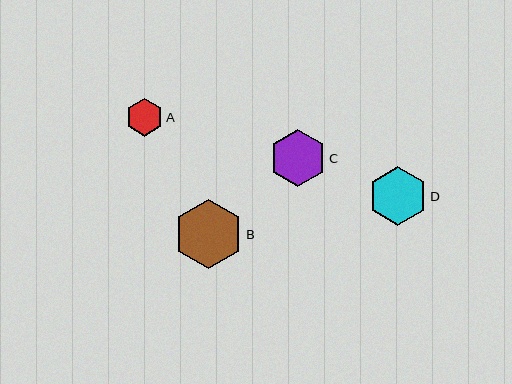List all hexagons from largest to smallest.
From largest to smallest: B, D, C, A.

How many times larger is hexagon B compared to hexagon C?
Hexagon B is approximately 1.2 times the size of hexagon C.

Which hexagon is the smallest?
Hexagon A is the smallest with a size of approximately 38 pixels.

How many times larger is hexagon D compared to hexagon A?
Hexagon D is approximately 1.6 times the size of hexagon A.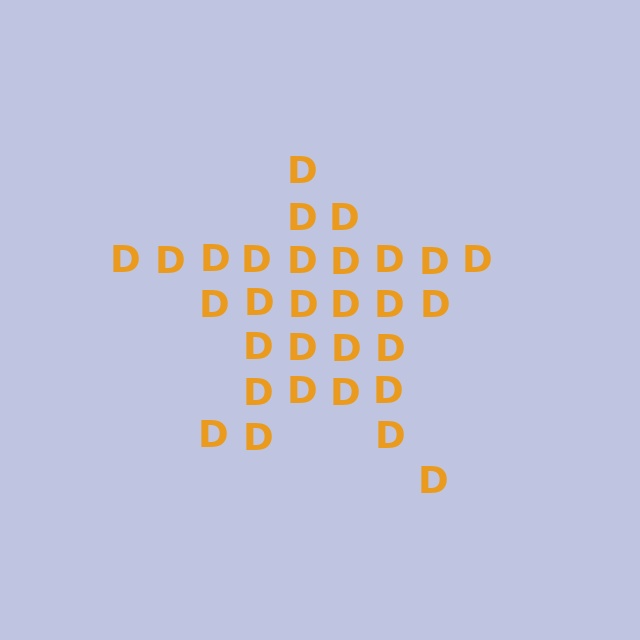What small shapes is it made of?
It is made of small letter D's.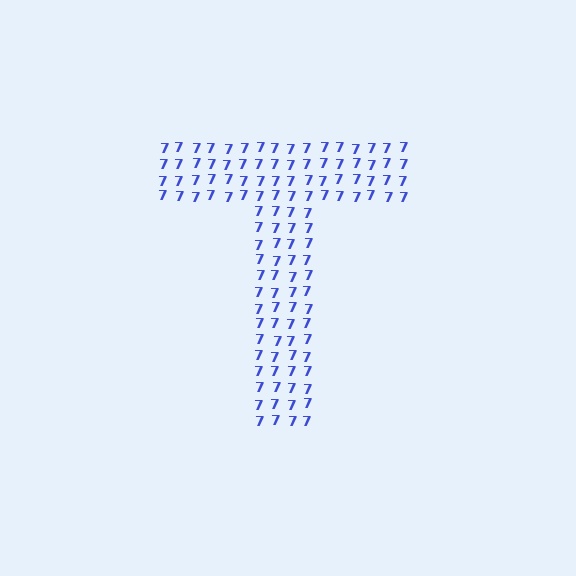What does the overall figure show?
The overall figure shows the letter T.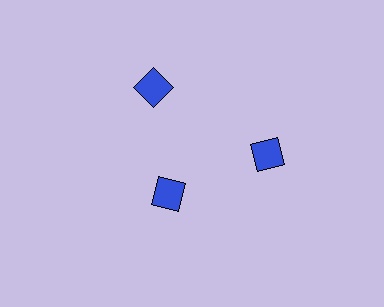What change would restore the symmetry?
The symmetry would be restored by moving it outward, back onto the ring so that all 3 diamonds sit at equal angles and equal distance from the center.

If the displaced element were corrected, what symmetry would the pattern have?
It would have 3-fold rotational symmetry — the pattern would map onto itself every 120 degrees.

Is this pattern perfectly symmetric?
No. The 3 blue diamonds are arranged in a ring, but one element near the 7 o'clock position is pulled inward toward the center, breaking the 3-fold rotational symmetry.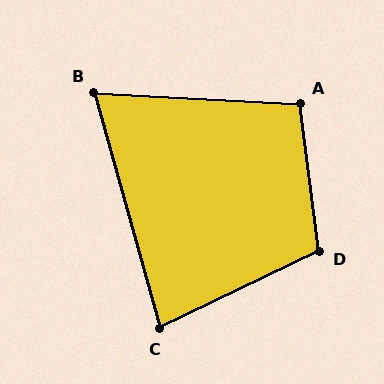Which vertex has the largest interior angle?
D, at approximately 109 degrees.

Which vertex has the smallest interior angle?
B, at approximately 71 degrees.